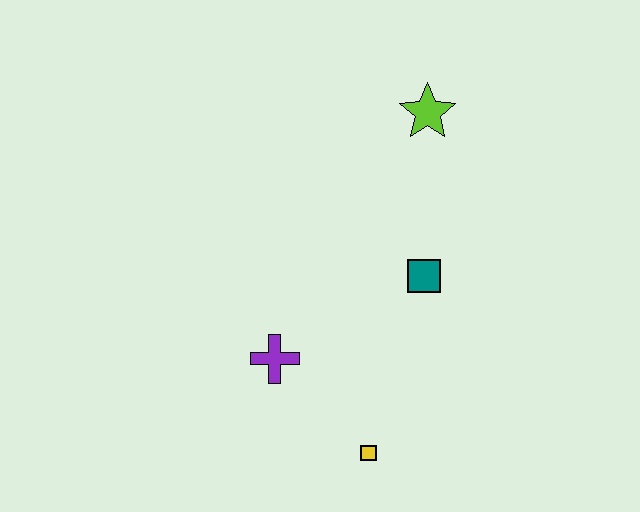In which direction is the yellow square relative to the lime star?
The yellow square is below the lime star.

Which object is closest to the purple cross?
The yellow square is closest to the purple cross.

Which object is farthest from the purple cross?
The lime star is farthest from the purple cross.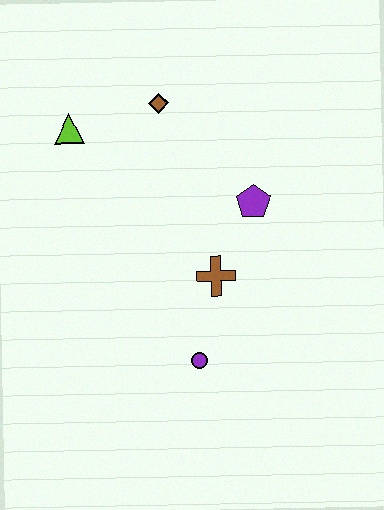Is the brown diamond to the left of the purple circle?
Yes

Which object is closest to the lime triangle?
The brown diamond is closest to the lime triangle.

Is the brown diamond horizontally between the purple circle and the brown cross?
No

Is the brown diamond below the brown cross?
No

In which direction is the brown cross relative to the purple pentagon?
The brown cross is below the purple pentagon.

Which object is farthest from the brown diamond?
The purple circle is farthest from the brown diamond.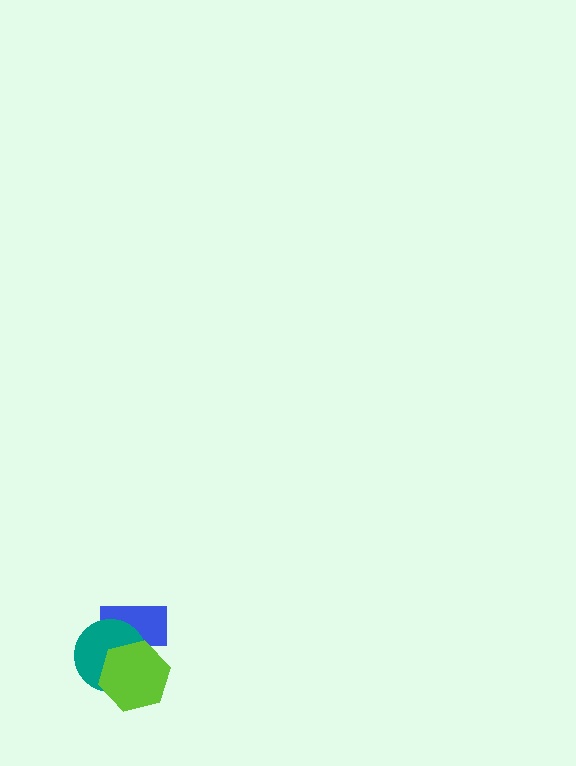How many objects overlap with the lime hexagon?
2 objects overlap with the lime hexagon.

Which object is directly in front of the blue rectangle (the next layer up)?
The teal circle is directly in front of the blue rectangle.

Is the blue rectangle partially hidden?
Yes, it is partially covered by another shape.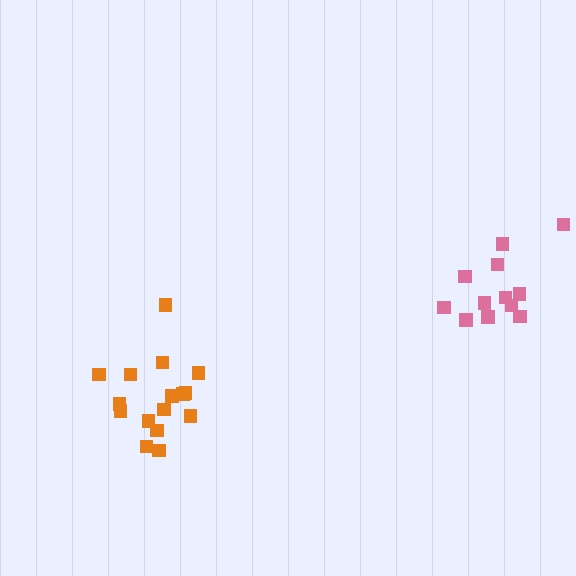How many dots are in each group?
Group 1: 12 dots, Group 2: 16 dots (28 total).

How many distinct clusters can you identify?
There are 2 distinct clusters.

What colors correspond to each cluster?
The clusters are colored: pink, orange.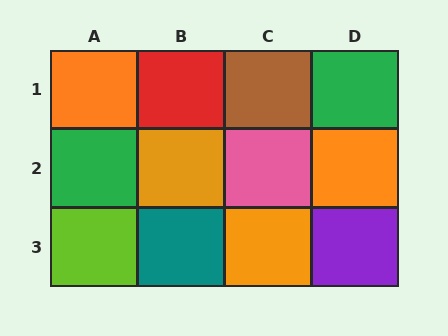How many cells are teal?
1 cell is teal.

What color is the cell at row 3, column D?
Purple.